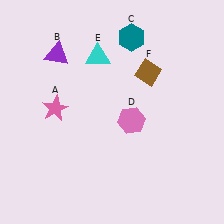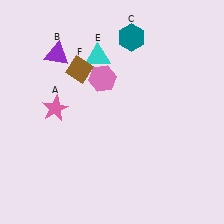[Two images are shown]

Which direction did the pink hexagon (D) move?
The pink hexagon (D) moved up.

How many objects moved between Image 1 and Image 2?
2 objects moved between the two images.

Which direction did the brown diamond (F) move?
The brown diamond (F) moved left.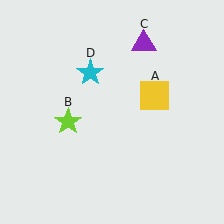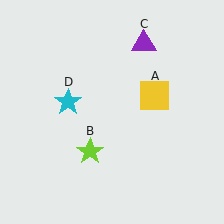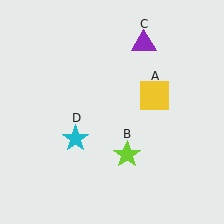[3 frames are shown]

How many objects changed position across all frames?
2 objects changed position: lime star (object B), cyan star (object D).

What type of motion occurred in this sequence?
The lime star (object B), cyan star (object D) rotated counterclockwise around the center of the scene.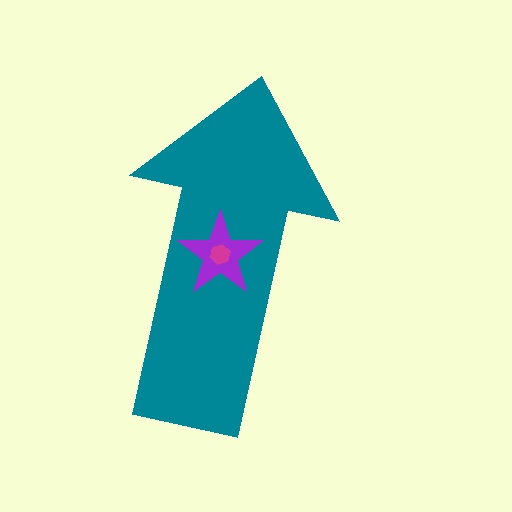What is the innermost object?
The magenta hexagon.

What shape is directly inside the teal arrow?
The purple star.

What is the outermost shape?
The teal arrow.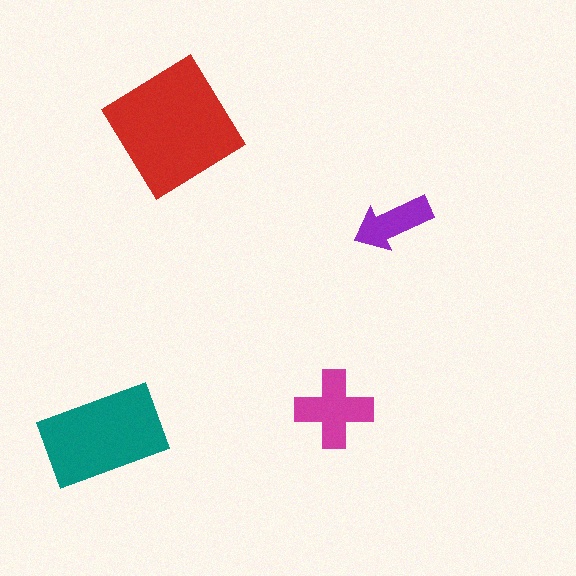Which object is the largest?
The red diamond.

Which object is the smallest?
The purple arrow.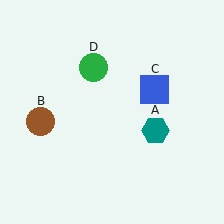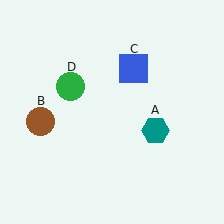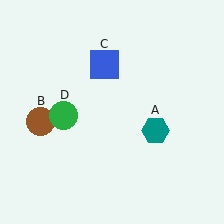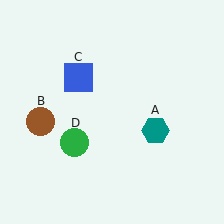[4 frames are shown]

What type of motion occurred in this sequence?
The blue square (object C), green circle (object D) rotated counterclockwise around the center of the scene.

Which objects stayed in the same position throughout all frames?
Teal hexagon (object A) and brown circle (object B) remained stationary.